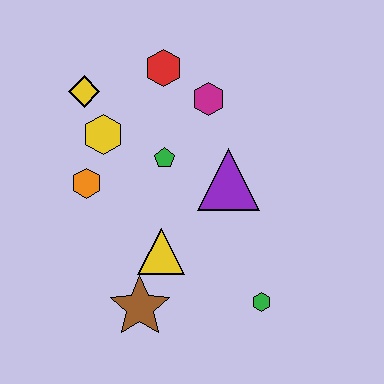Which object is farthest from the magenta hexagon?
The brown star is farthest from the magenta hexagon.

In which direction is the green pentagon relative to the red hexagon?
The green pentagon is below the red hexagon.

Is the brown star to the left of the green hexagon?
Yes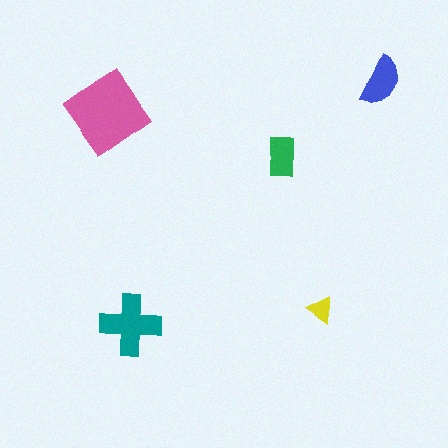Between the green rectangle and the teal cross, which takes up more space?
The teal cross.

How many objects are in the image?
There are 5 objects in the image.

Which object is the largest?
The pink diamond.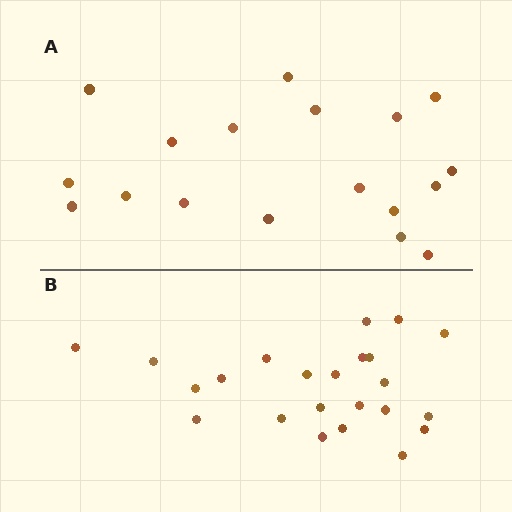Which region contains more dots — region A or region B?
Region B (the bottom region) has more dots.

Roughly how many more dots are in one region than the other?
Region B has about 5 more dots than region A.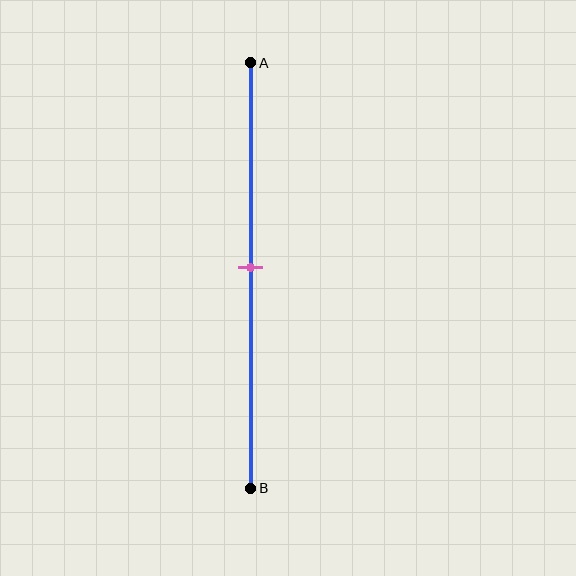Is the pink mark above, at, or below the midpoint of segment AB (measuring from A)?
The pink mark is approximately at the midpoint of segment AB.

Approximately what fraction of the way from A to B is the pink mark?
The pink mark is approximately 50% of the way from A to B.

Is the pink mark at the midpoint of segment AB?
Yes, the mark is approximately at the midpoint.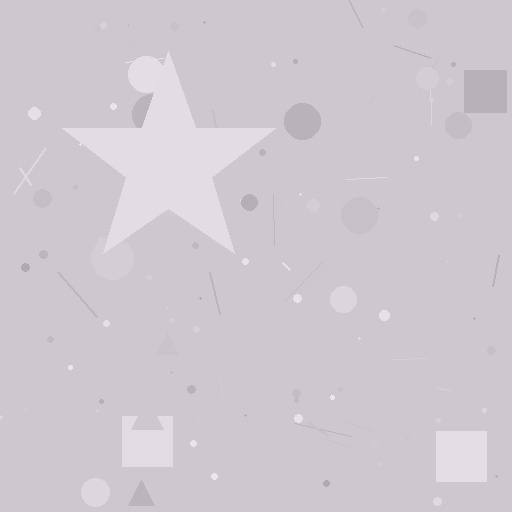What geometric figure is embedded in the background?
A star is embedded in the background.